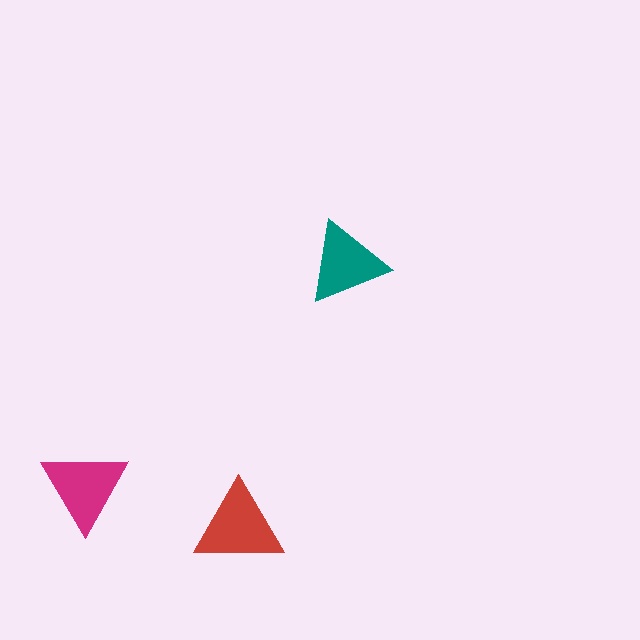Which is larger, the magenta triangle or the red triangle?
The red one.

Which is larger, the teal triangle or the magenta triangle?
The magenta one.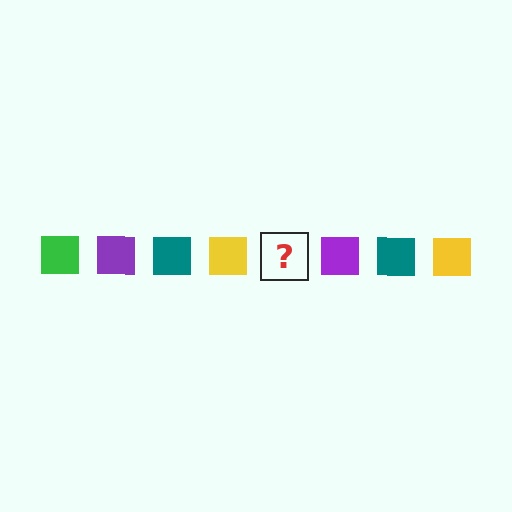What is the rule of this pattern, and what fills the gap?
The rule is that the pattern cycles through green, purple, teal, yellow squares. The gap should be filled with a green square.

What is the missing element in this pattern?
The missing element is a green square.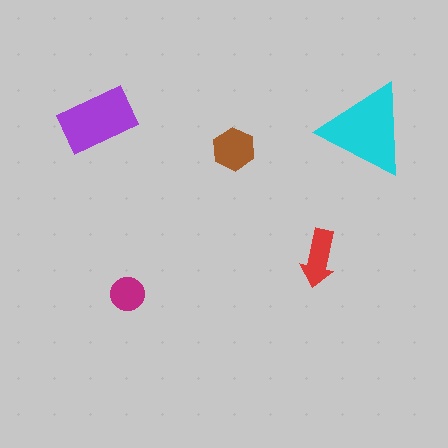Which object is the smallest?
The magenta circle.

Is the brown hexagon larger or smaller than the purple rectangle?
Smaller.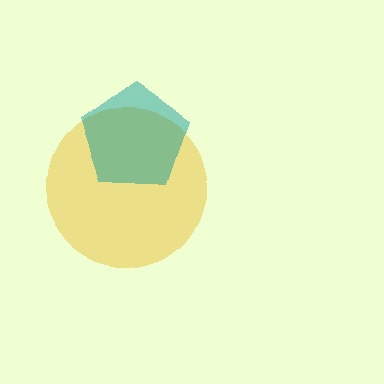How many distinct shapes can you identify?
There are 2 distinct shapes: a yellow circle, a teal pentagon.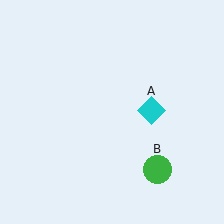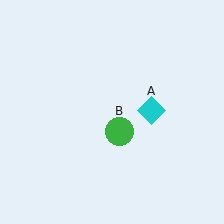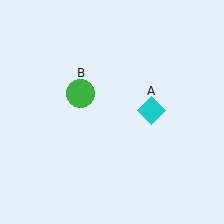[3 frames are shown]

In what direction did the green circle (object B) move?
The green circle (object B) moved up and to the left.